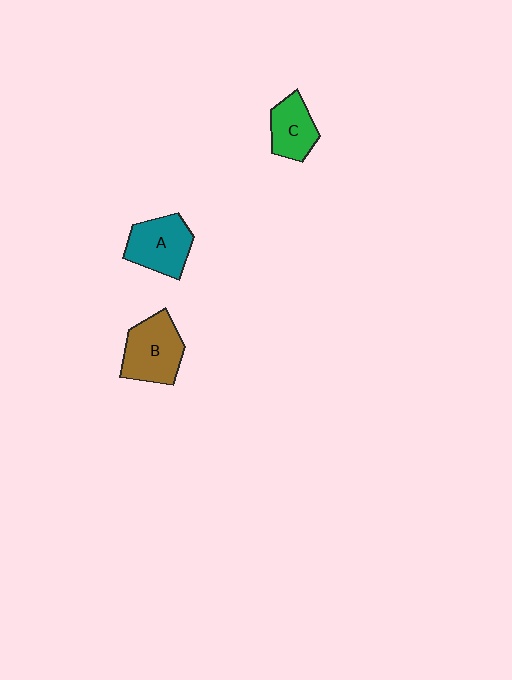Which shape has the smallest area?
Shape C (green).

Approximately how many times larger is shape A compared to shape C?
Approximately 1.3 times.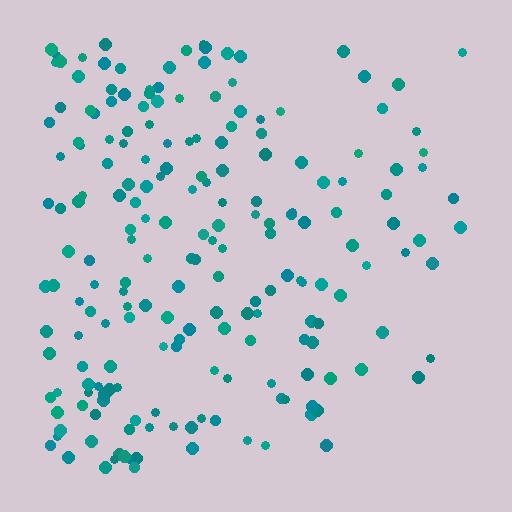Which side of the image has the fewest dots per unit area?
The right.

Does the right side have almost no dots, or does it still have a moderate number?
Still a moderate number, just noticeably fewer than the left.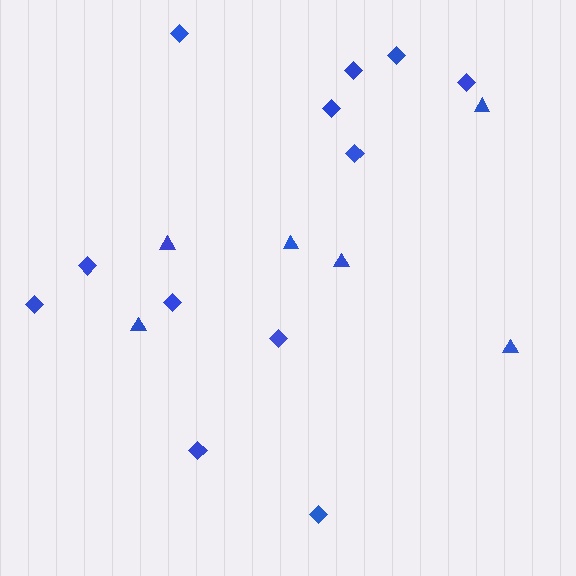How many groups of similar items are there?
There are 2 groups: one group of diamonds (12) and one group of triangles (6).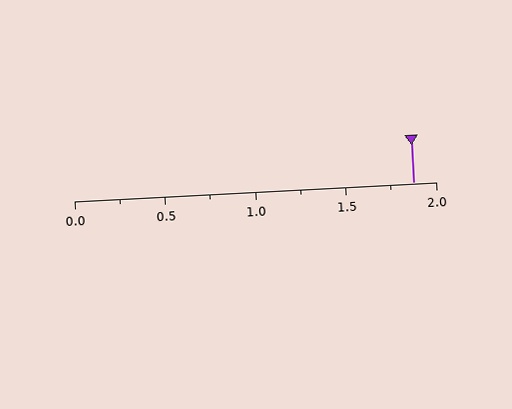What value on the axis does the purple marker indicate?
The marker indicates approximately 1.88.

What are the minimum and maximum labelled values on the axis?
The axis runs from 0.0 to 2.0.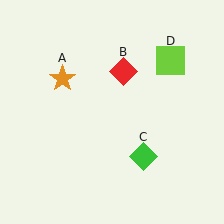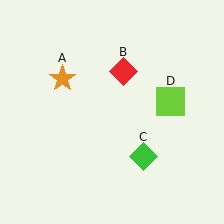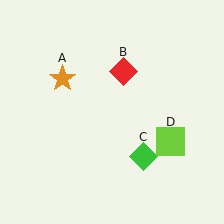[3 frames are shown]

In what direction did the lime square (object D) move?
The lime square (object D) moved down.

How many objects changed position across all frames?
1 object changed position: lime square (object D).